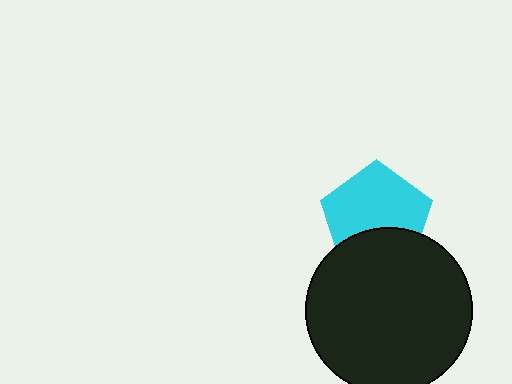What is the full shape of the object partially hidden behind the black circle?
The partially hidden object is a cyan pentagon.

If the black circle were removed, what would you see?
You would see the complete cyan pentagon.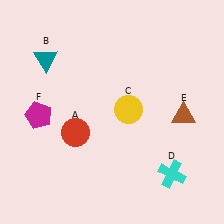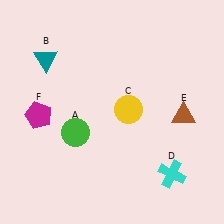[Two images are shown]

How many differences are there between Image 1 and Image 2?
There is 1 difference between the two images.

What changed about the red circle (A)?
In Image 1, A is red. In Image 2, it changed to green.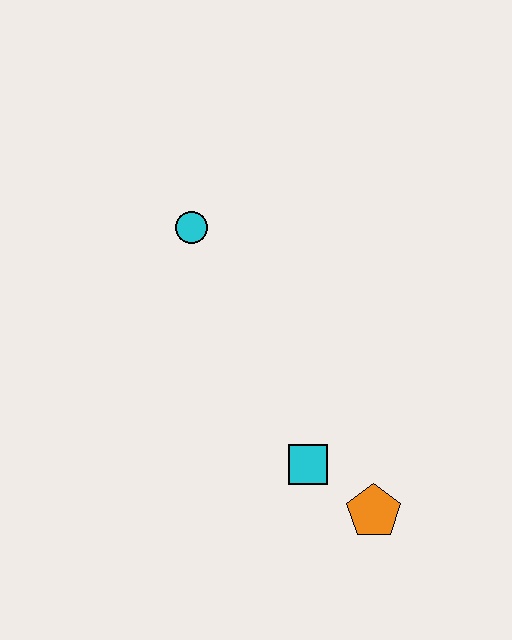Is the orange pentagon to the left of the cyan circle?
No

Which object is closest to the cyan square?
The orange pentagon is closest to the cyan square.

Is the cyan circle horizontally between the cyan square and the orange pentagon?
No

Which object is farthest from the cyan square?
The cyan circle is farthest from the cyan square.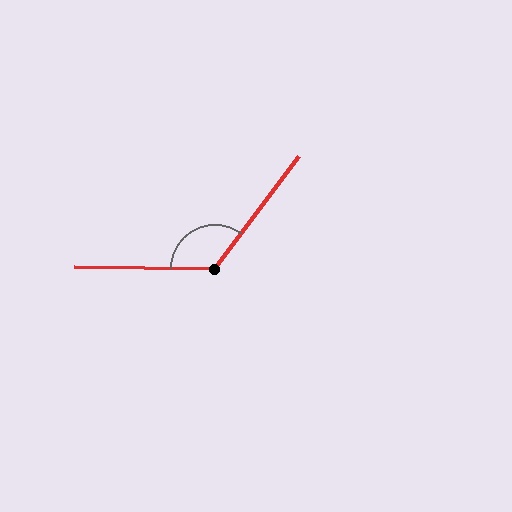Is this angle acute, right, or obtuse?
It is obtuse.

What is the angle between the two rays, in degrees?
Approximately 127 degrees.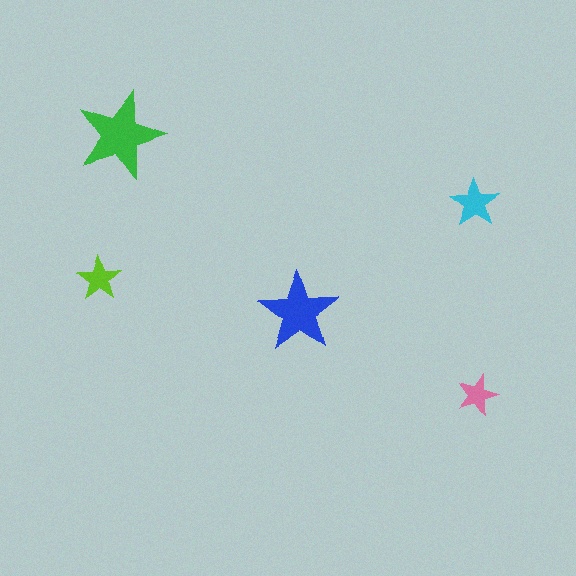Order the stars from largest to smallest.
the green one, the blue one, the cyan one, the lime one, the pink one.